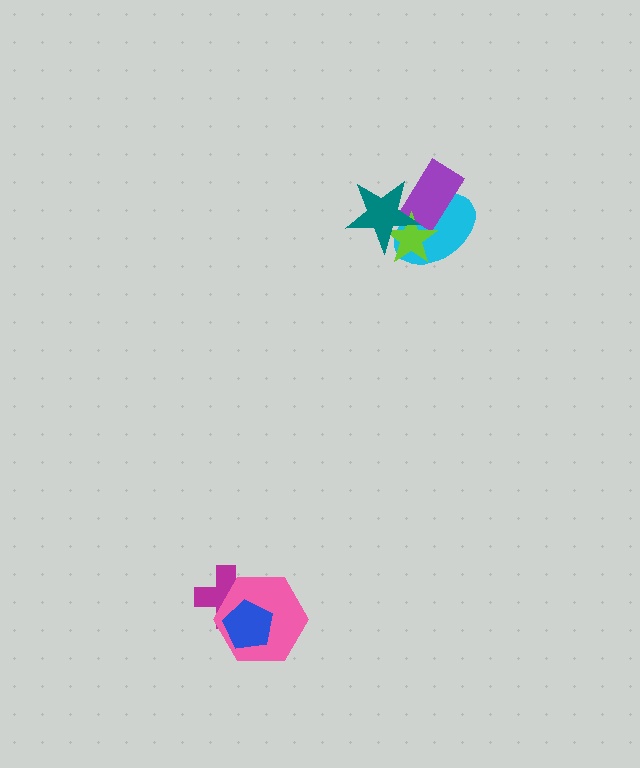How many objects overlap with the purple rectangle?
3 objects overlap with the purple rectangle.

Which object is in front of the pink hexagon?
The blue pentagon is in front of the pink hexagon.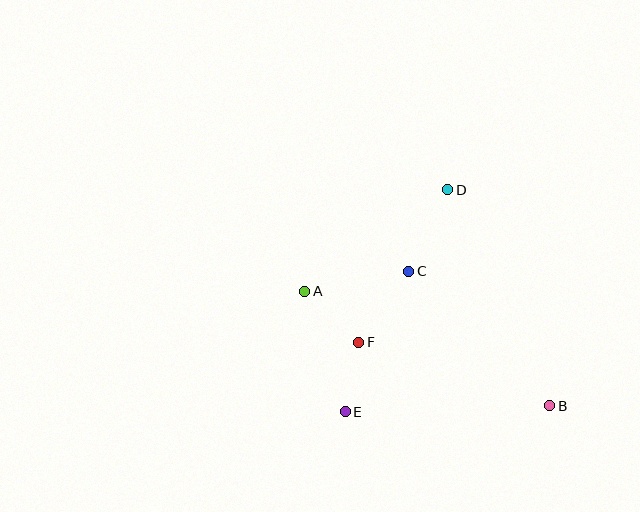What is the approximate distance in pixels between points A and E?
The distance between A and E is approximately 127 pixels.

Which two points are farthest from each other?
Points A and B are farthest from each other.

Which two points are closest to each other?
Points E and F are closest to each other.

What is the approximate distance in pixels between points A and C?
The distance between A and C is approximately 106 pixels.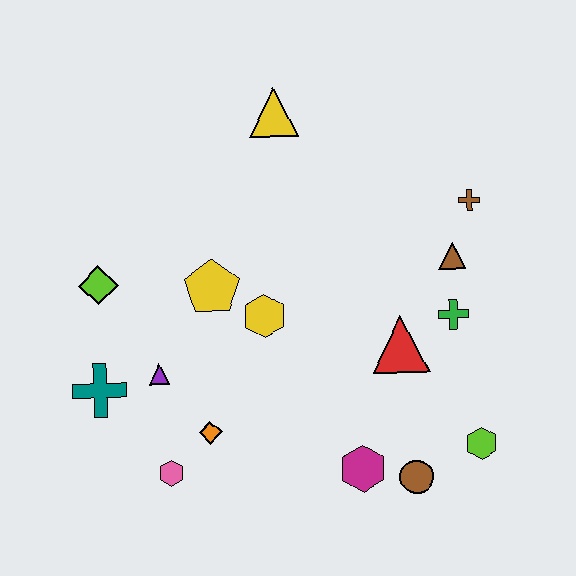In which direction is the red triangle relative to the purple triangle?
The red triangle is to the right of the purple triangle.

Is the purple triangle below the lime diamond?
Yes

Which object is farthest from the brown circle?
The yellow triangle is farthest from the brown circle.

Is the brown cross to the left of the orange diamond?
No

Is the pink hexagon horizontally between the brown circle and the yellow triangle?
No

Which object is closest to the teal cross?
The purple triangle is closest to the teal cross.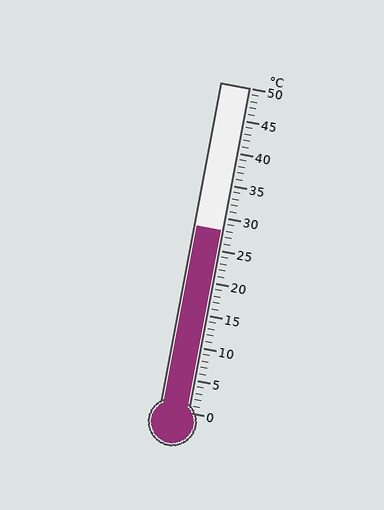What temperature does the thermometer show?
The thermometer shows approximately 28°C.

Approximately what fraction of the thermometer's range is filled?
The thermometer is filled to approximately 55% of its range.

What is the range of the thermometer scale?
The thermometer scale ranges from 0°C to 50°C.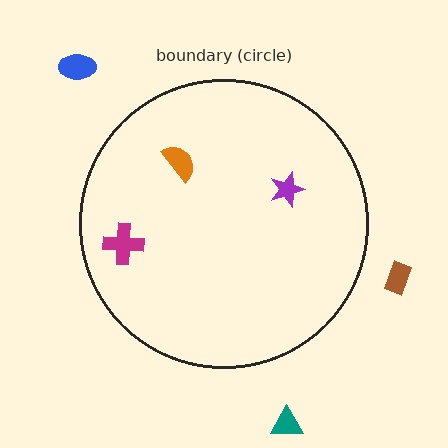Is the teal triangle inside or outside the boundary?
Outside.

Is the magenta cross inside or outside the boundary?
Inside.